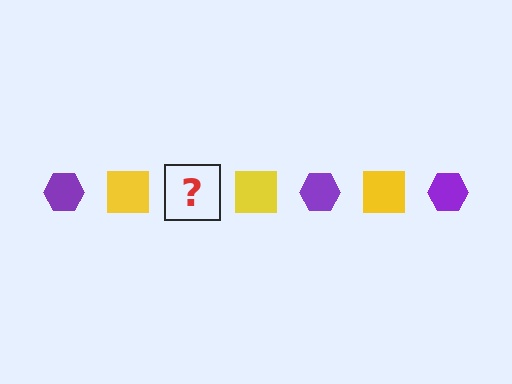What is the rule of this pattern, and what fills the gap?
The rule is that the pattern alternates between purple hexagon and yellow square. The gap should be filled with a purple hexagon.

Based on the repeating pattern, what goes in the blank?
The blank should be a purple hexagon.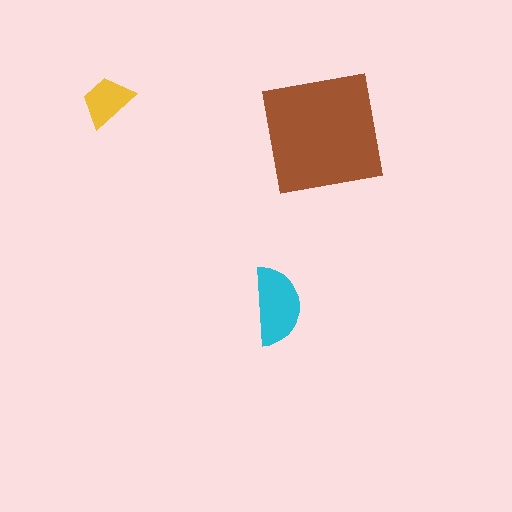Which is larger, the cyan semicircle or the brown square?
The brown square.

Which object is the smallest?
The yellow trapezoid.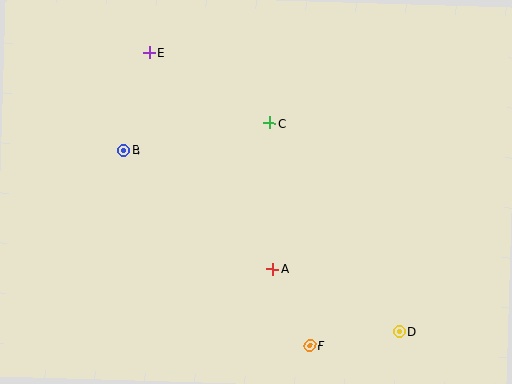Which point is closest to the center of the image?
Point C at (270, 123) is closest to the center.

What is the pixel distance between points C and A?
The distance between C and A is 146 pixels.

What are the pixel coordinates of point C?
Point C is at (270, 123).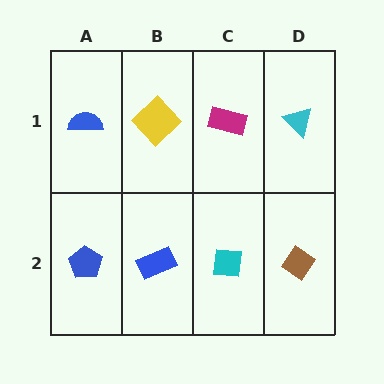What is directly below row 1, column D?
A brown diamond.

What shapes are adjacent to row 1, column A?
A blue pentagon (row 2, column A), a yellow diamond (row 1, column B).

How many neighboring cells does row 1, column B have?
3.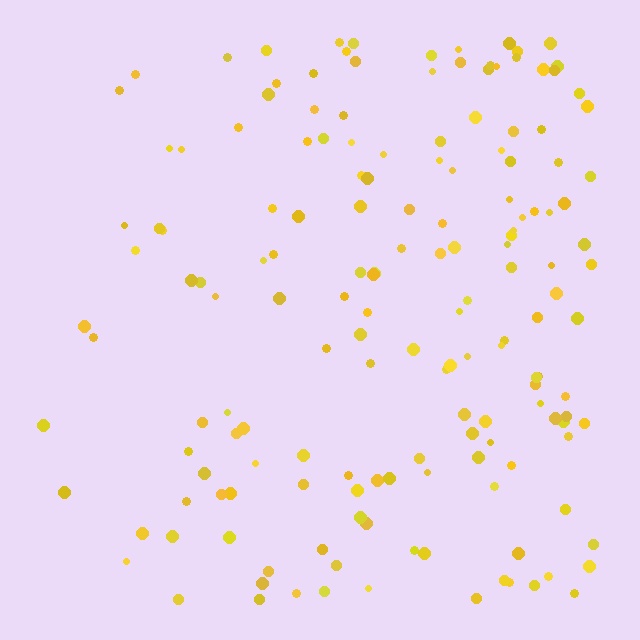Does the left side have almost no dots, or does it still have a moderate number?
Still a moderate number, just noticeably fewer than the right.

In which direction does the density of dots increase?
From left to right, with the right side densest.